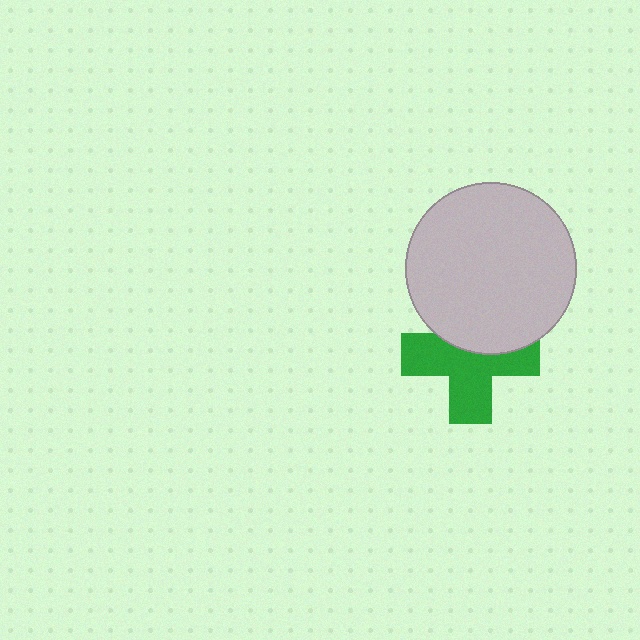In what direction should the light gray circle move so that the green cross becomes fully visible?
The light gray circle should move up. That is the shortest direction to clear the overlap and leave the green cross fully visible.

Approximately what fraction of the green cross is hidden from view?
Roughly 38% of the green cross is hidden behind the light gray circle.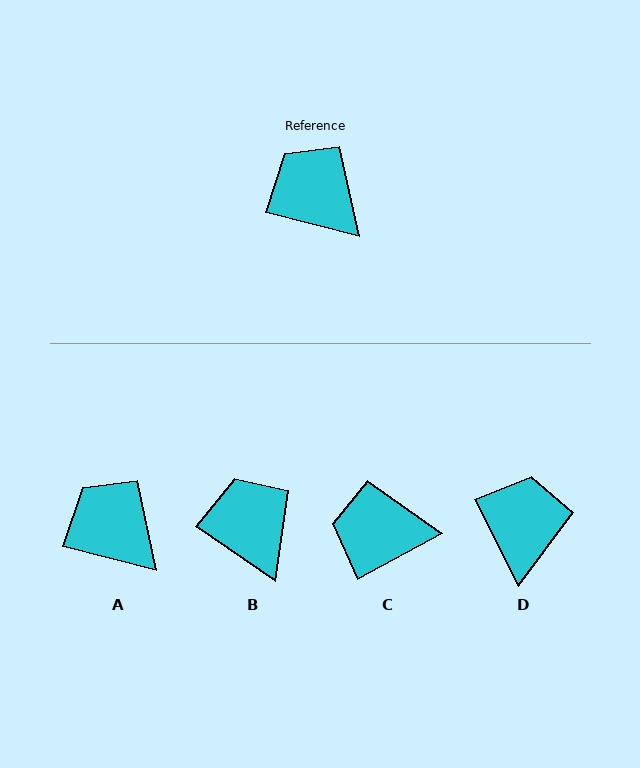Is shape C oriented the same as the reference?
No, it is off by about 43 degrees.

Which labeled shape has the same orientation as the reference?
A.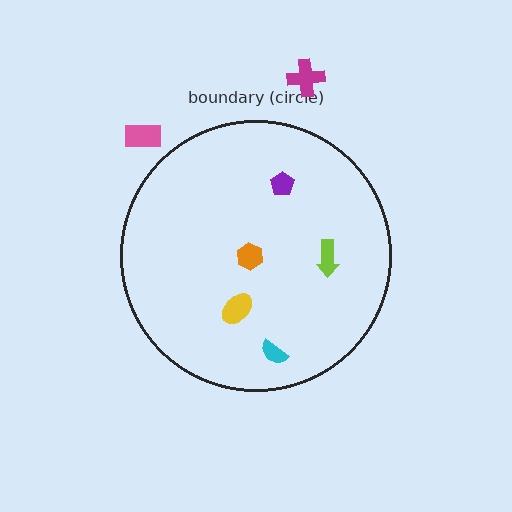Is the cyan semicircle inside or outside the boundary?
Inside.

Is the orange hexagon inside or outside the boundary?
Inside.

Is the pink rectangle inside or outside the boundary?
Outside.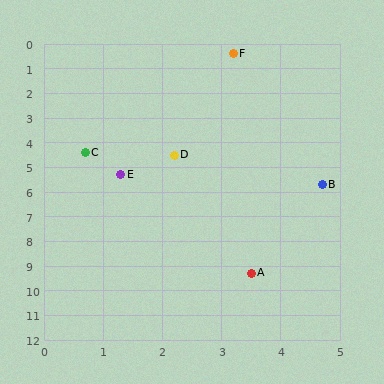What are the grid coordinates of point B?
Point B is at approximately (4.7, 5.7).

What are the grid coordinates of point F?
Point F is at approximately (3.2, 0.4).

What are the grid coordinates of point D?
Point D is at approximately (2.2, 4.5).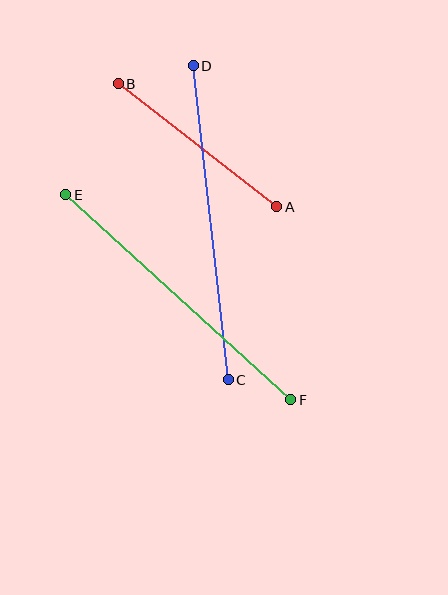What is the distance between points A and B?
The distance is approximately 201 pixels.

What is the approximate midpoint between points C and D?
The midpoint is at approximately (211, 223) pixels.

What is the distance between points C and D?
The distance is approximately 316 pixels.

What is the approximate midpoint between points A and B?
The midpoint is at approximately (197, 145) pixels.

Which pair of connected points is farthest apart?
Points C and D are farthest apart.